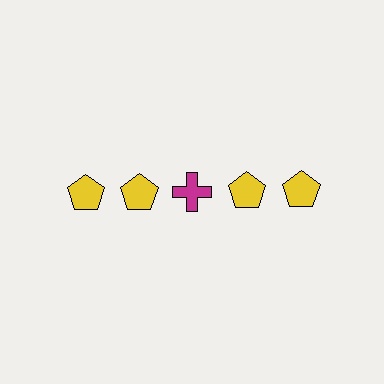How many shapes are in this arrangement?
There are 5 shapes arranged in a grid pattern.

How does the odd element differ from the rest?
It differs in both color (magenta instead of yellow) and shape (cross instead of pentagon).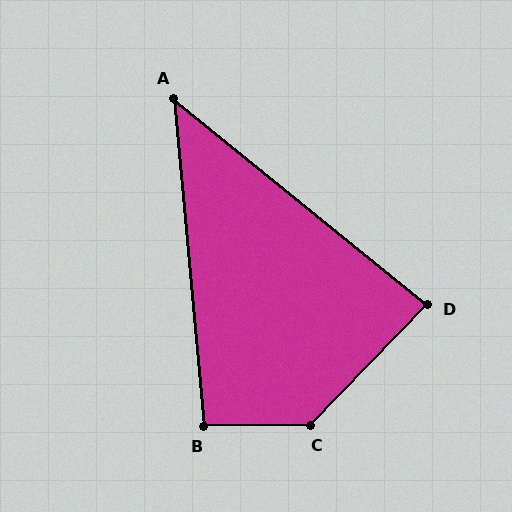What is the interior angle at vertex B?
Approximately 95 degrees (approximately right).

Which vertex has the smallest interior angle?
A, at approximately 46 degrees.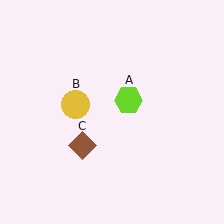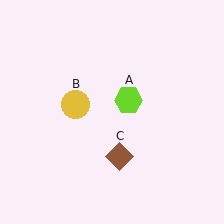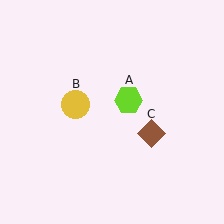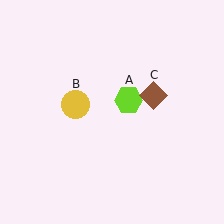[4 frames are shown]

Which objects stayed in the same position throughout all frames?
Lime hexagon (object A) and yellow circle (object B) remained stationary.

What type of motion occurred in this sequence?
The brown diamond (object C) rotated counterclockwise around the center of the scene.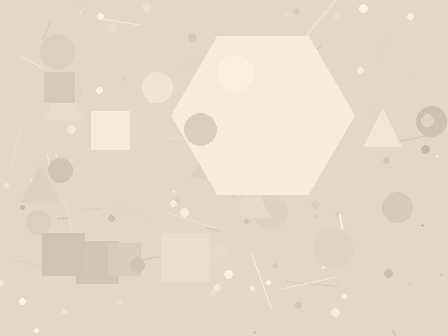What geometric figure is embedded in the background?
A hexagon is embedded in the background.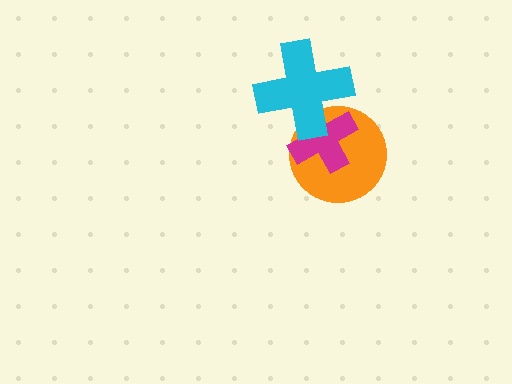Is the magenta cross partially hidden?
Yes, it is partially covered by another shape.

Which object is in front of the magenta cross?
The cyan cross is in front of the magenta cross.